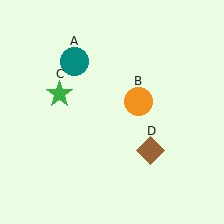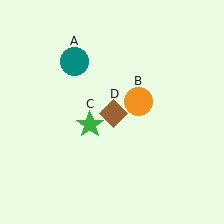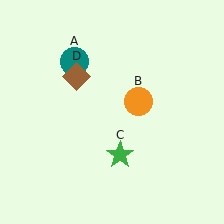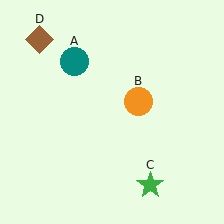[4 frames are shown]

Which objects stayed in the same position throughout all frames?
Teal circle (object A) and orange circle (object B) remained stationary.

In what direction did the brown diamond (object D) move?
The brown diamond (object D) moved up and to the left.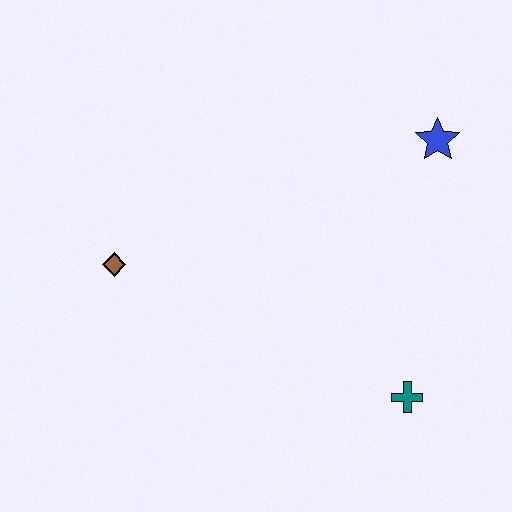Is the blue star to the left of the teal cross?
No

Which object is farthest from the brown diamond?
The blue star is farthest from the brown diamond.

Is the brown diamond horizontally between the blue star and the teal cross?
No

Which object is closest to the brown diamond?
The teal cross is closest to the brown diamond.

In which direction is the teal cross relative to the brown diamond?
The teal cross is to the right of the brown diamond.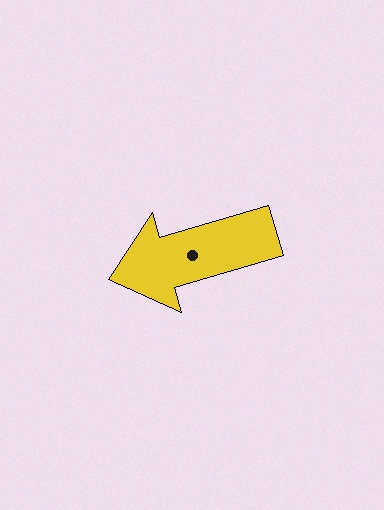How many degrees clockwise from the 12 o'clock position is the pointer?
Approximately 254 degrees.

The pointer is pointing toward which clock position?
Roughly 8 o'clock.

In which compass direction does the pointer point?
West.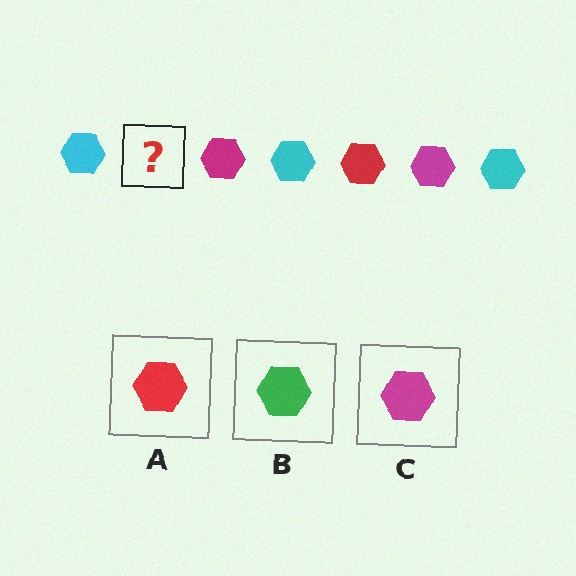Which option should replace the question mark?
Option A.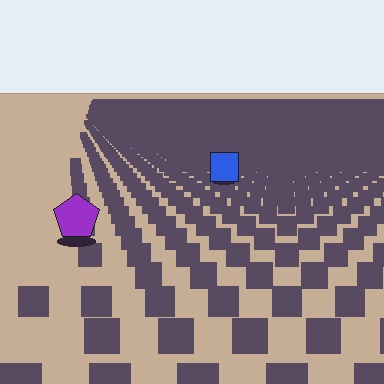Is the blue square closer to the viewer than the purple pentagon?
No. The purple pentagon is closer — you can tell from the texture gradient: the ground texture is coarser near it.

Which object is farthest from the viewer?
The blue square is farthest from the viewer. It appears smaller and the ground texture around it is denser.